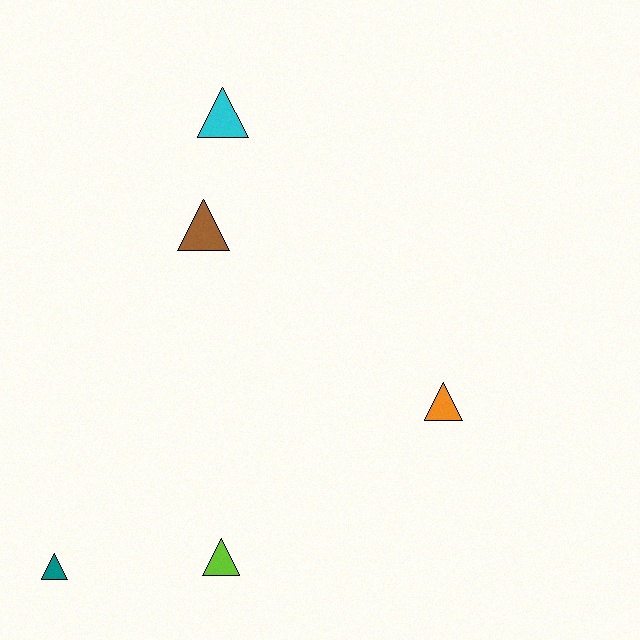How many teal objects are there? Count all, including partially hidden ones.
There is 1 teal object.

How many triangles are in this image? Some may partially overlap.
There are 5 triangles.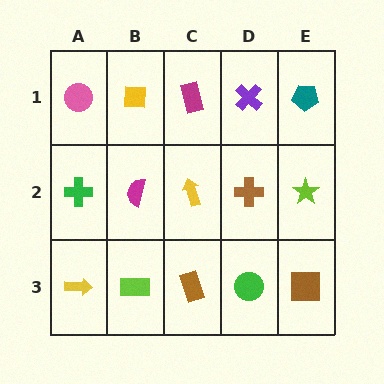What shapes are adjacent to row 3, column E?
A lime star (row 2, column E), a green circle (row 3, column D).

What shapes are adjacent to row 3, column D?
A brown cross (row 2, column D), a brown rectangle (row 3, column C), a brown square (row 3, column E).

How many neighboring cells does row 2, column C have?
4.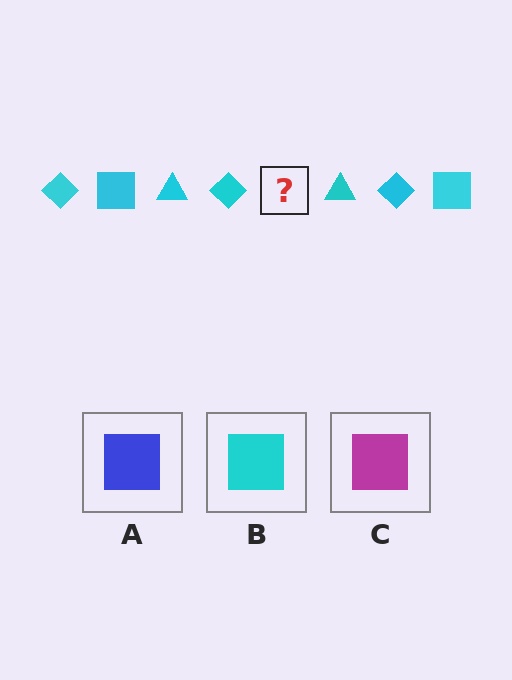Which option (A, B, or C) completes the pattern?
B.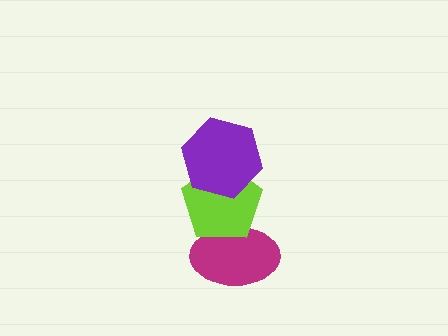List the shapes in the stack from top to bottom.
From top to bottom: the purple hexagon, the lime pentagon, the magenta ellipse.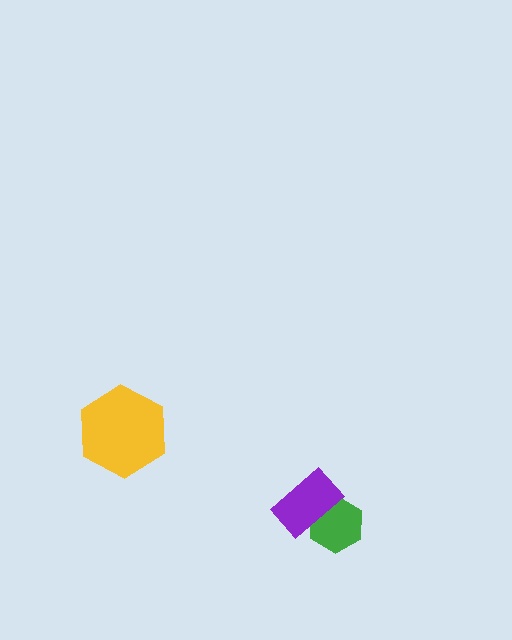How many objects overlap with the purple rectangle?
1 object overlaps with the purple rectangle.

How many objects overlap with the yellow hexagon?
0 objects overlap with the yellow hexagon.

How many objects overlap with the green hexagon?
1 object overlaps with the green hexagon.